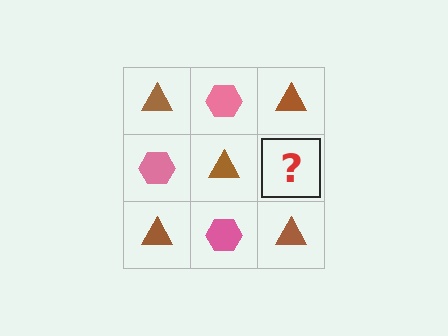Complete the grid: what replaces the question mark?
The question mark should be replaced with a pink hexagon.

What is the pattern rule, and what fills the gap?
The rule is that it alternates brown triangle and pink hexagon in a checkerboard pattern. The gap should be filled with a pink hexagon.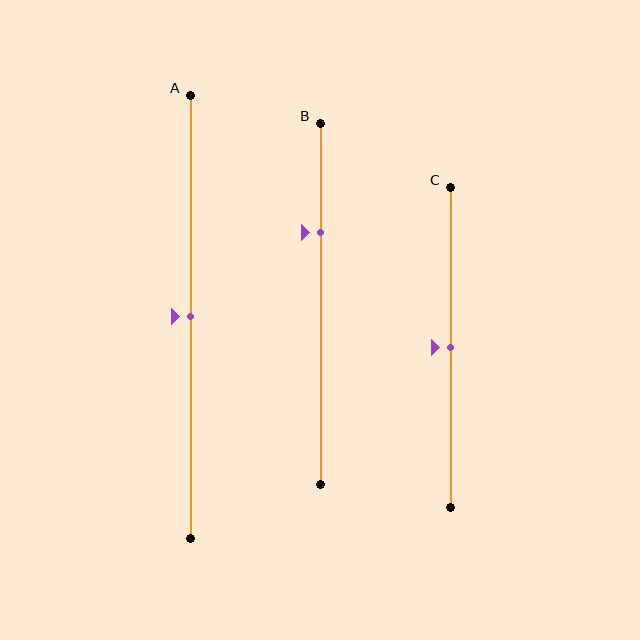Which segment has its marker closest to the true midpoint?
Segment A has its marker closest to the true midpoint.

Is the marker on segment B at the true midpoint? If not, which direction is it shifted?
No, the marker on segment B is shifted upward by about 20% of the segment length.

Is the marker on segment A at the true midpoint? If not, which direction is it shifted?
Yes, the marker on segment A is at the true midpoint.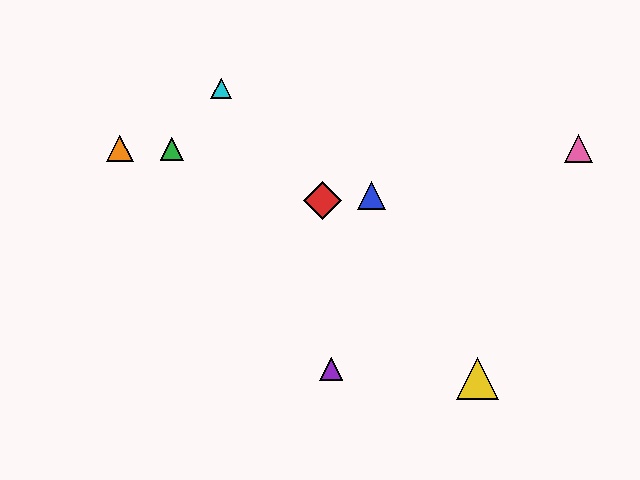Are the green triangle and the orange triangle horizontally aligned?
Yes, both are at y≈149.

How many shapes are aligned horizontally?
3 shapes (the green triangle, the orange triangle, the pink triangle) are aligned horizontally.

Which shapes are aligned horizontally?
The green triangle, the orange triangle, the pink triangle are aligned horizontally.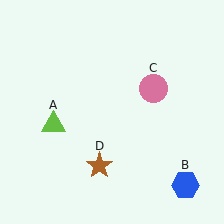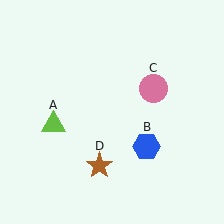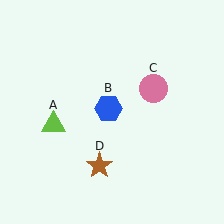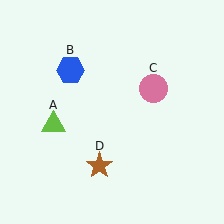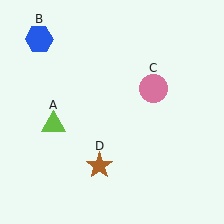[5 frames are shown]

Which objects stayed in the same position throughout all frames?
Lime triangle (object A) and pink circle (object C) and brown star (object D) remained stationary.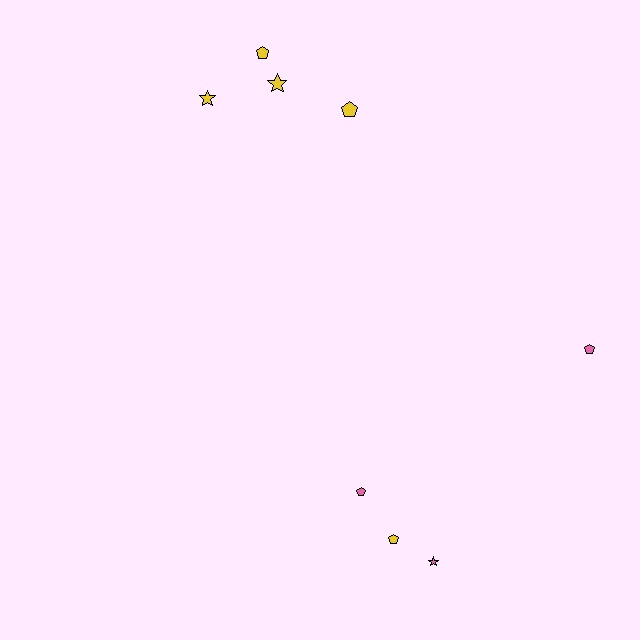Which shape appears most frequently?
Pentagon, with 5 objects.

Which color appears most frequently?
Yellow, with 5 objects.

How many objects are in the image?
There are 8 objects.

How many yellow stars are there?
There are 2 yellow stars.